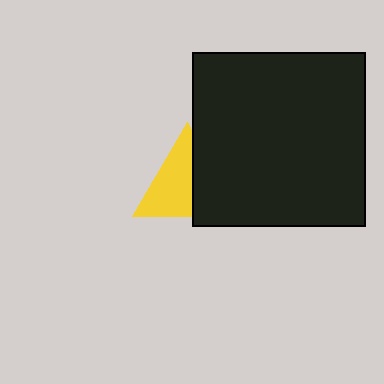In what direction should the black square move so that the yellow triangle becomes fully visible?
The black square should move right. That is the shortest direction to clear the overlap and leave the yellow triangle fully visible.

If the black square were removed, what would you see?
You would see the complete yellow triangle.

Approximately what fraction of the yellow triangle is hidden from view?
Roughly 43% of the yellow triangle is hidden behind the black square.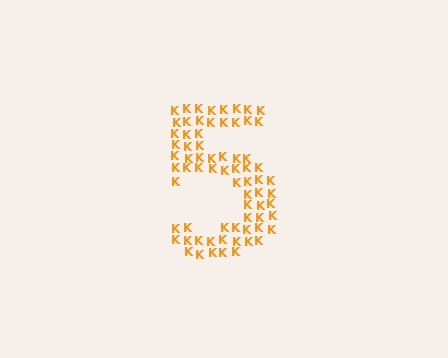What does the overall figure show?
The overall figure shows the digit 5.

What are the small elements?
The small elements are letter K's.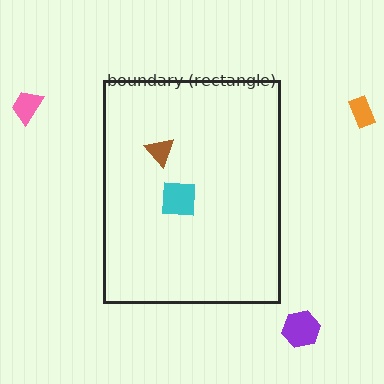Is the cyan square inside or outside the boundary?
Inside.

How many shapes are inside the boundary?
2 inside, 3 outside.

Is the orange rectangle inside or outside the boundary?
Outside.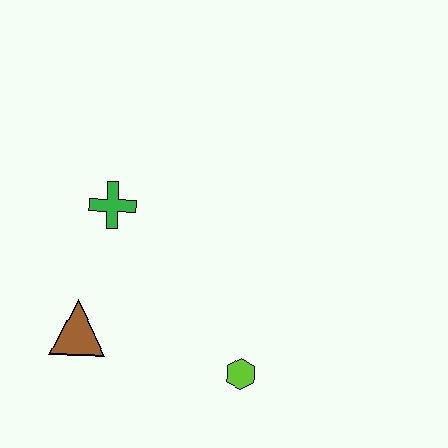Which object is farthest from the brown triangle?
The lime hexagon is farthest from the brown triangle.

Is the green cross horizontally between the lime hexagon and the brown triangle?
Yes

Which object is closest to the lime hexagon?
The brown triangle is closest to the lime hexagon.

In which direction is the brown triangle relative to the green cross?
The brown triangle is below the green cross.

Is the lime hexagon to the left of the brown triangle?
No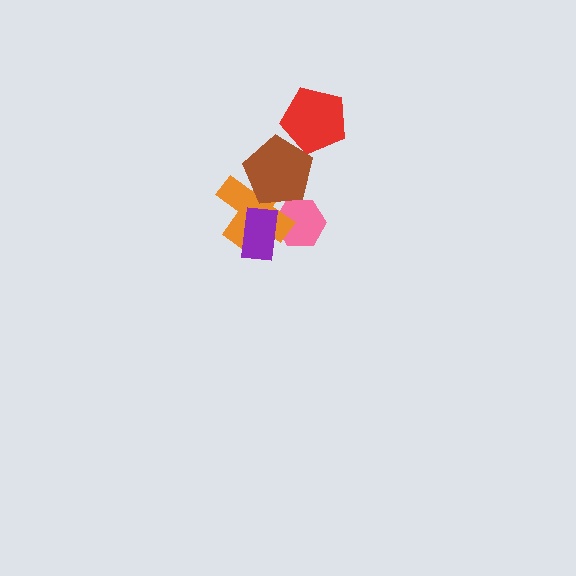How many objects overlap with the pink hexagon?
3 objects overlap with the pink hexagon.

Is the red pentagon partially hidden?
Yes, it is partially covered by another shape.